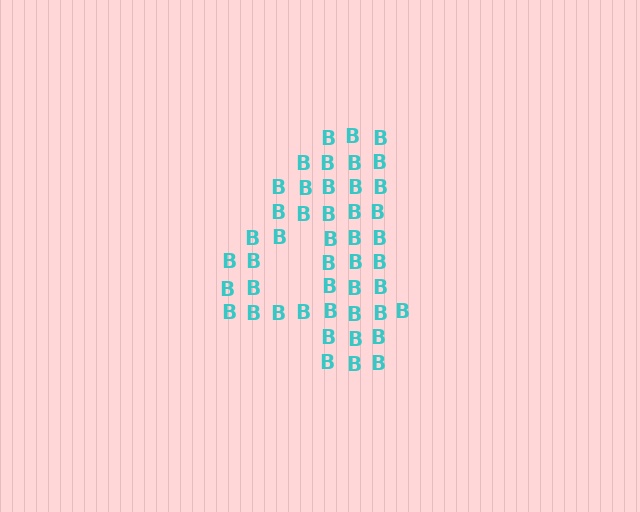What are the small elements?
The small elements are letter B's.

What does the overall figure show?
The overall figure shows the digit 4.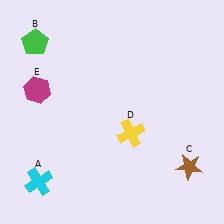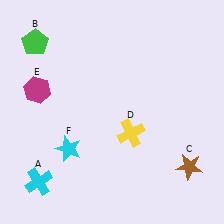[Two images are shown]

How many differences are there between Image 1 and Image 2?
There is 1 difference between the two images.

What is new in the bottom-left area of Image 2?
A cyan star (F) was added in the bottom-left area of Image 2.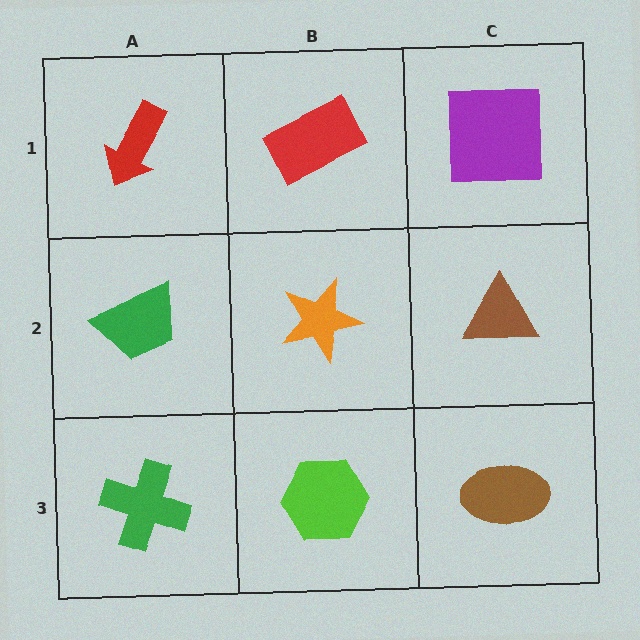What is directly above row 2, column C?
A purple square.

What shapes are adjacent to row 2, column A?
A red arrow (row 1, column A), a green cross (row 3, column A), an orange star (row 2, column B).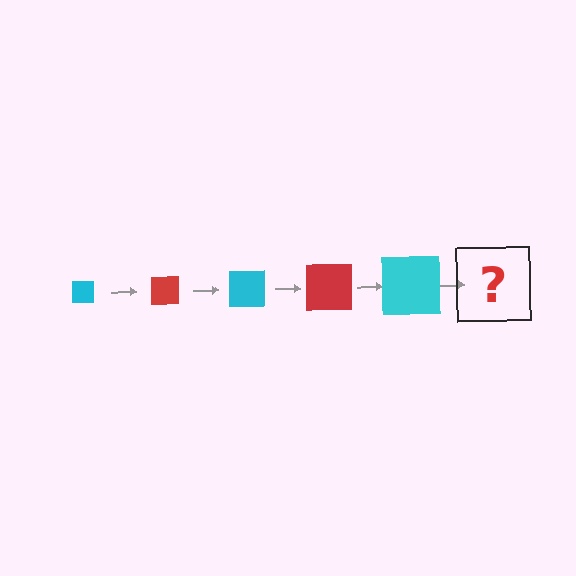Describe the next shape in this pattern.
It should be a red square, larger than the previous one.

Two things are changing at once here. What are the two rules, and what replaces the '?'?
The two rules are that the square grows larger each step and the color cycles through cyan and red. The '?' should be a red square, larger than the previous one.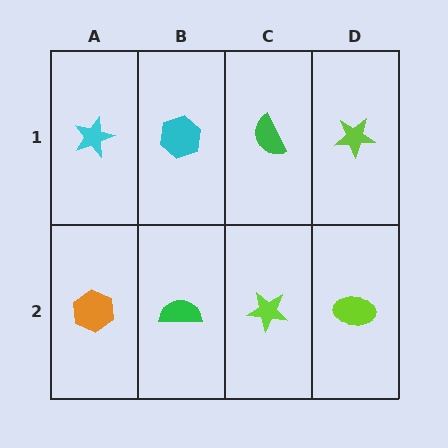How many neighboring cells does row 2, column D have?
2.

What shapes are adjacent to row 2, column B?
A cyan hexagon (row 1, column B), an orange hexagon (row 2, column A), a lime star (row 2, column C).